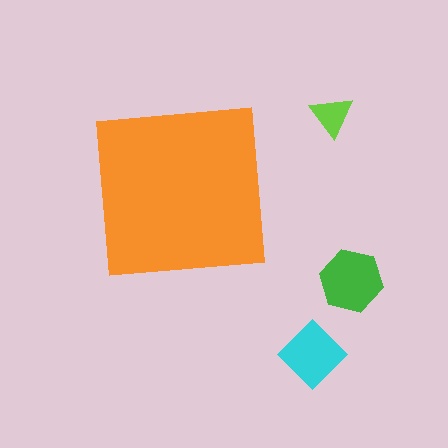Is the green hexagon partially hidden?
No, the green hexagon is fully visible.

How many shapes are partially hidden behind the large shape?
0 shapes are partially hidden.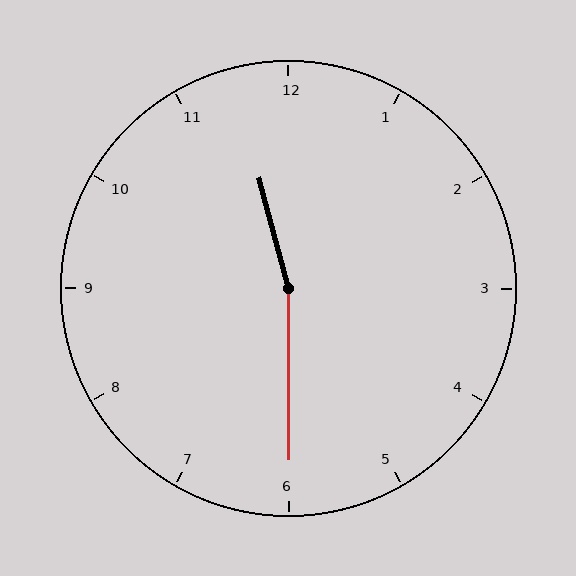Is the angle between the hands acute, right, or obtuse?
It is obtuse.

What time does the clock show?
11:30.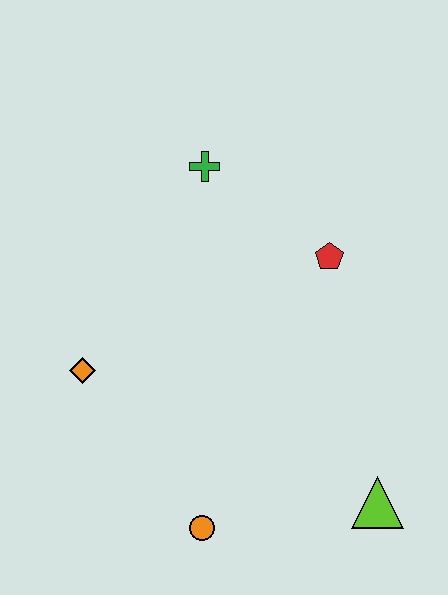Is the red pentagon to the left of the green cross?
No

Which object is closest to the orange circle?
The lime triangle is closest to the orange circle.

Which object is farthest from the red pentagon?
The orange circle is farthest from the red pentagon.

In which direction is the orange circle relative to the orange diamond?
The orange circle is below the orange diamond.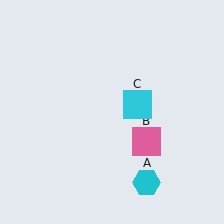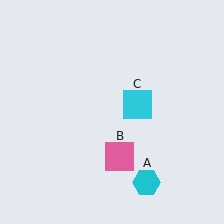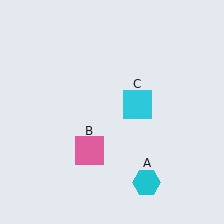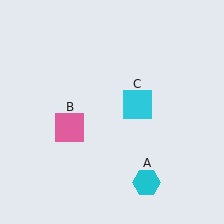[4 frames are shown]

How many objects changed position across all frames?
1 object changed position: pink square (object B).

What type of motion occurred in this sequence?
The pink square (object B) rotated clockwise around the center of the scene.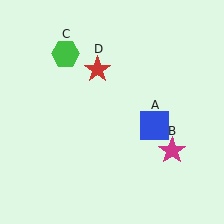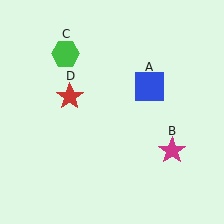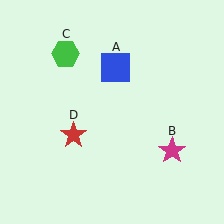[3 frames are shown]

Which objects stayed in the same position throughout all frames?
Magenta star (object B) and green hexagon (object C) remained stationary.